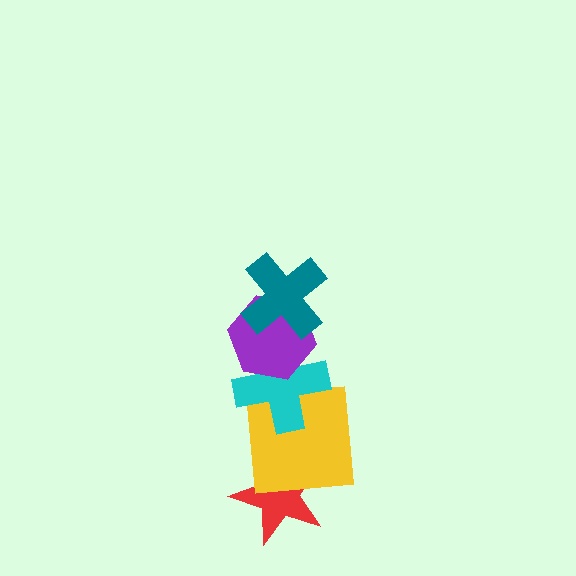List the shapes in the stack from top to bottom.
From top to bottom: the teal cross, the purple hexagon, the cyan cross, the yellow square, the red star.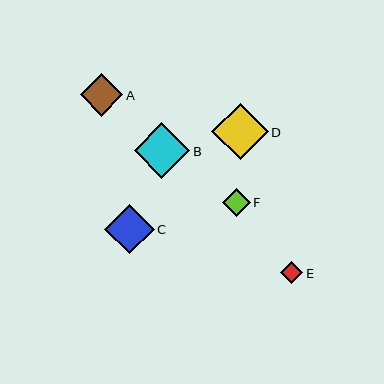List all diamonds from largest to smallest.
From largest to smallest: D, B, C, A, F, E.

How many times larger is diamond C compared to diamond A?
Diamond C is approximately 1.2 times the size of diamond A.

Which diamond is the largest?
Diamond D is the largest with a size of approximately 56 pixels.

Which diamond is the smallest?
Diamond E is the smallest with a size of approximately 22 pixels.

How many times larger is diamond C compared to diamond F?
Diamond C is approximately 1.8 times the size of diamond F.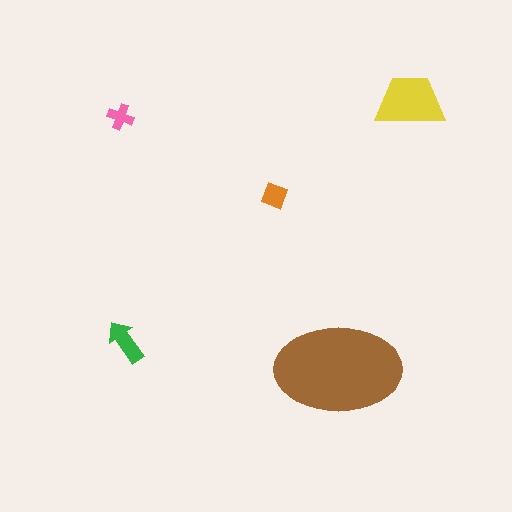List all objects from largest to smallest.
The brown ellipse, the yellow trapezoid, the green arrow, the orange diamond, the pink cross.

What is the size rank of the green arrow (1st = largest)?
3rd.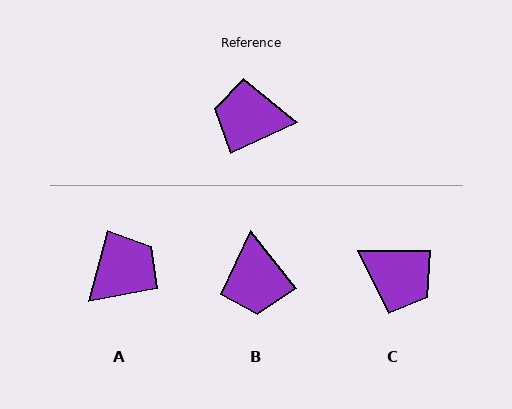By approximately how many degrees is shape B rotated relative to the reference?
Approximately 104 degrees counter-clockwise.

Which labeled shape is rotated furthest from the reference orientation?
C, about 156 degrees away.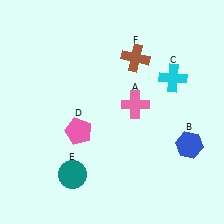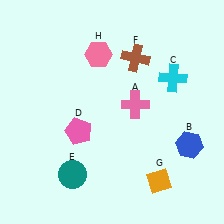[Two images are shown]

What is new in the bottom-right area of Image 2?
An orange diamond (G) was added in the bottom-right area of Image 2.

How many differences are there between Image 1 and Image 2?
There are 2 differences between the two images.